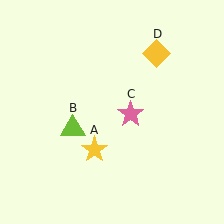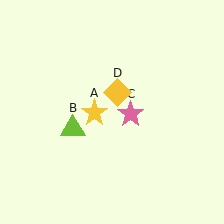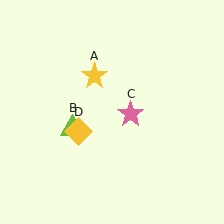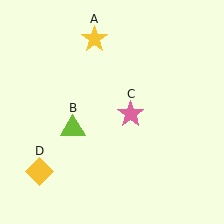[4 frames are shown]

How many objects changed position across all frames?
2 objects changed position: yellow star (object A), yellow diamond (object D).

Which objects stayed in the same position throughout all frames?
Lime triangle (object B) and pink star (object C) remained stationary.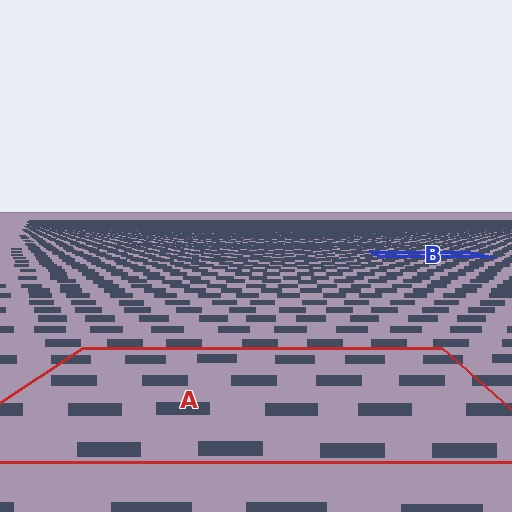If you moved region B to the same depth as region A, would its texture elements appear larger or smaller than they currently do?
They would appear larger. At a closer depth, the same texture elements are projected at a bigger on-screen size.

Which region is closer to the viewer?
Region A is closer. The texture elements there are larger and more spread out.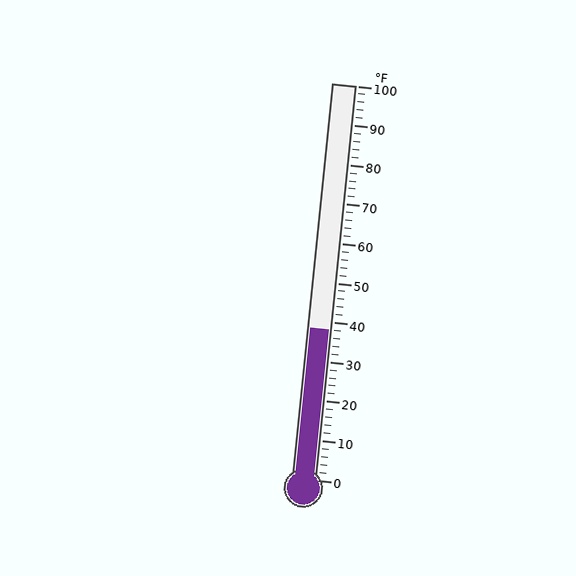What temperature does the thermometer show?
The thermometer shows approximately 38°F.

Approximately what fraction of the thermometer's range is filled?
The thermometer is filled to approximately 40% of its range.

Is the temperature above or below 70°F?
The temperature is below 70°F.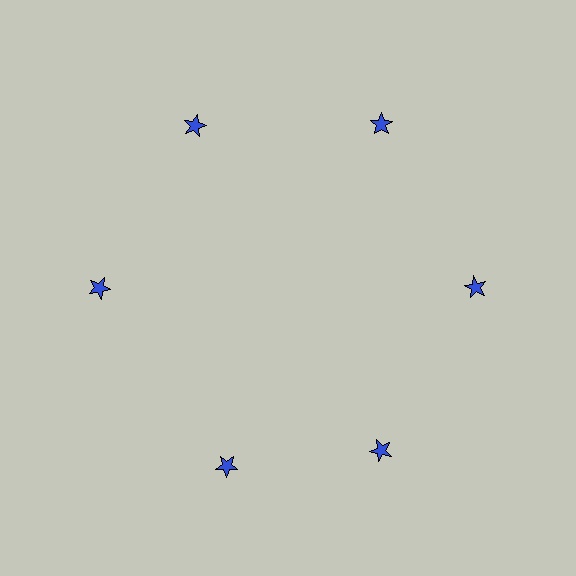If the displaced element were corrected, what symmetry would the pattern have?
It would have 6-fold rotational symmetry — the pattern would map onto itself every 60 degrees.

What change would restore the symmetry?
The symmetry would be restored by rotating it back into even spacing with its neighbors so that all 6 stars sit at equal angles and equal distance from the center.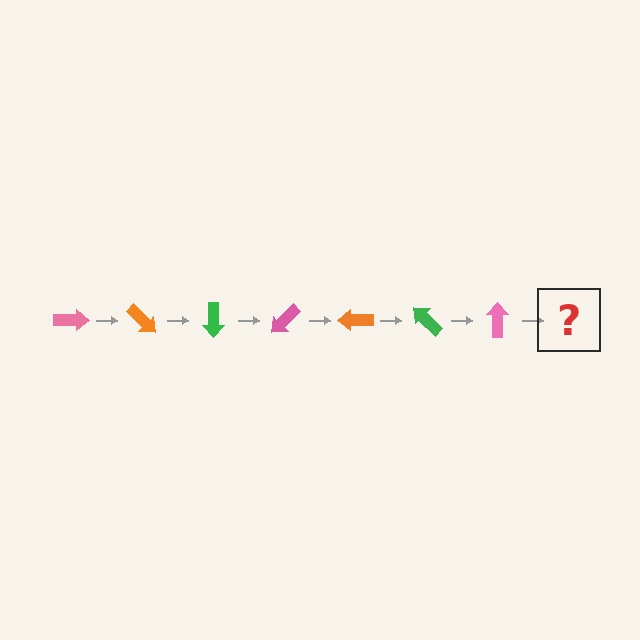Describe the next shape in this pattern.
It should be an orange arrow, rotated 315 degrees from the start.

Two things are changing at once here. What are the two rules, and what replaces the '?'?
The two rules are that it rotates 45 degrees each step and the color cycles through pink, orange, and green. The '?' should be an orange arrow, rotated 315 degrees from the start.